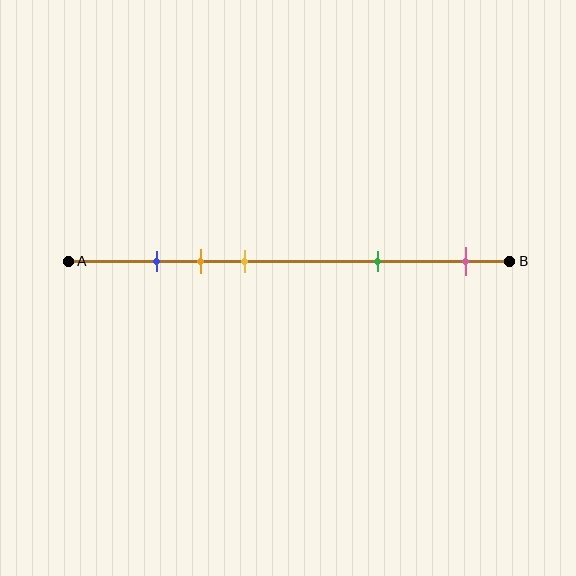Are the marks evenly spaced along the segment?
No, the marks are not evenly spaced.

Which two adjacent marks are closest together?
The blue and orange marks are the closest adjacent pair.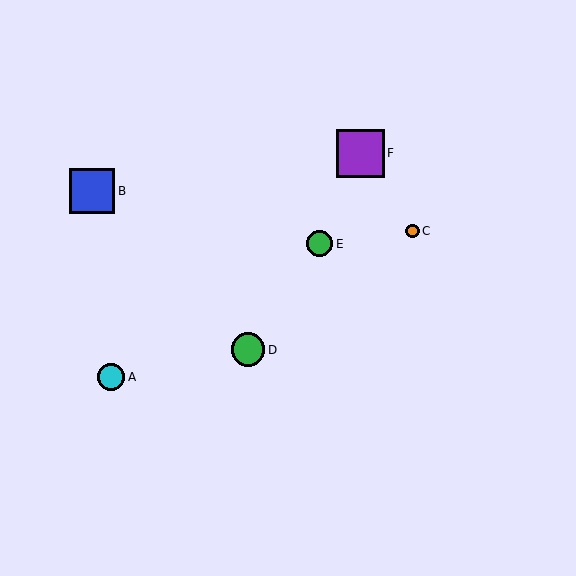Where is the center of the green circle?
The center of the green circle is at (319, 244).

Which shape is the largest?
The purple square (labeled F) is the largest.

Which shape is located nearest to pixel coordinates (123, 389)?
The cyan circle (labeled A) at (111, 377) is nearest to that location.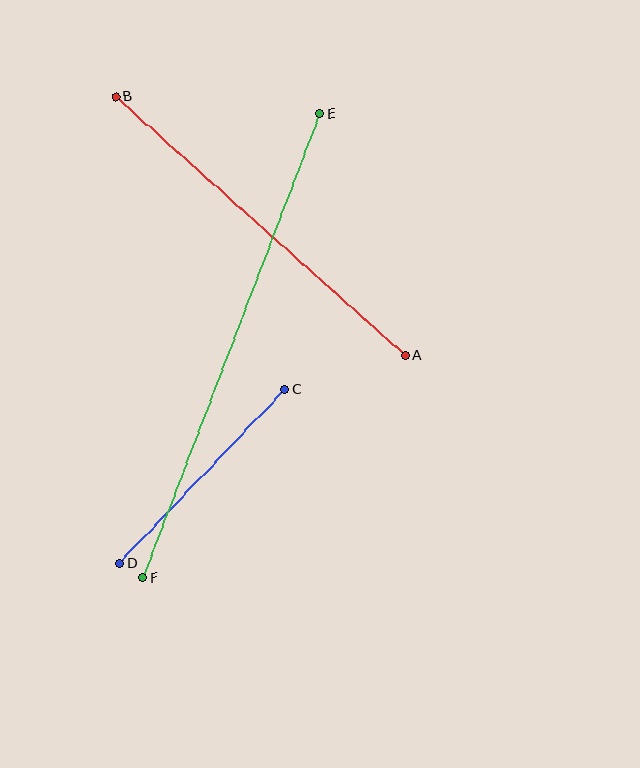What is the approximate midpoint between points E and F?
The midpoint is at approximately (232, 345) pixels.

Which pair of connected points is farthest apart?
Points E and F are farthest apart.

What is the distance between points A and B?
The distance is approximately 389 pixels.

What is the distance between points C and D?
The distance is approximately 240 pixels.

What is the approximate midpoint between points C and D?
The midpoint is at approximately (202, 476) pixels.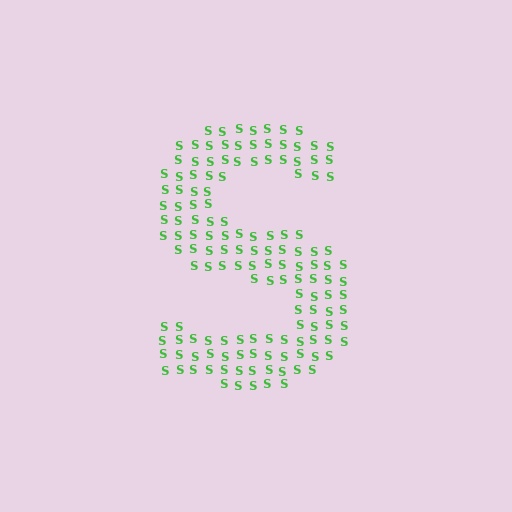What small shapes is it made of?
It is made of small letter S's.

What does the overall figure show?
The overall figure shows the letter S.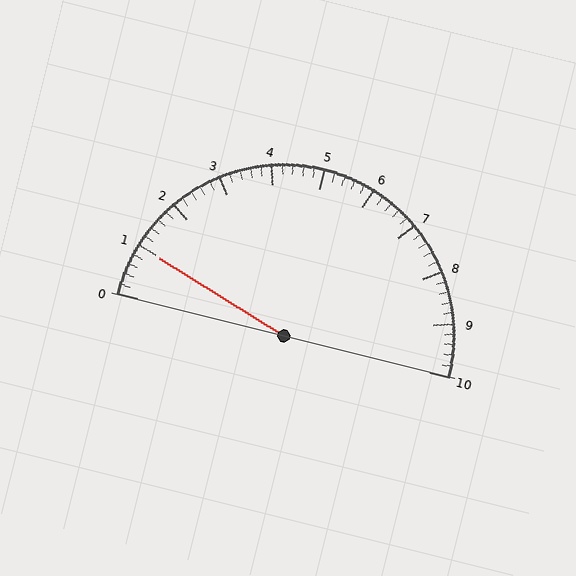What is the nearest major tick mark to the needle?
The nearest major tick mark is 1.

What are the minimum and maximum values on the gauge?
The gauge ranges from 0 to 10.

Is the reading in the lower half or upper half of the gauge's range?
The reading is in the lower half of the range (0 to 10).